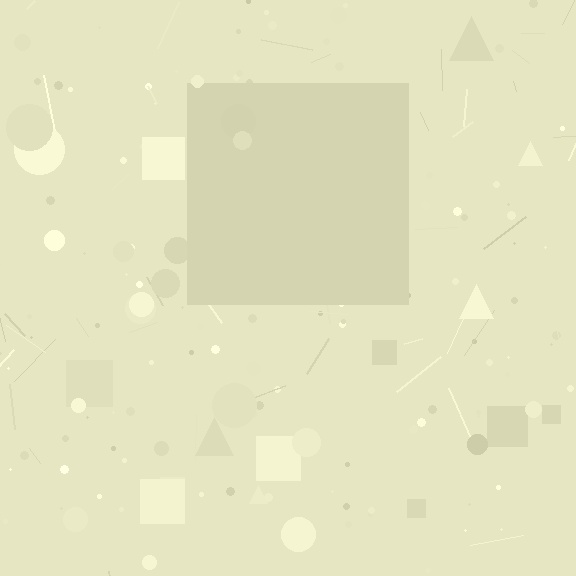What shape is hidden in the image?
A square is hidden in the image.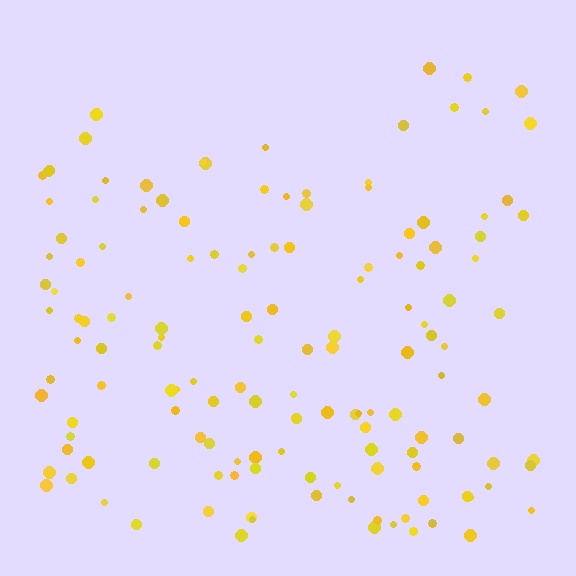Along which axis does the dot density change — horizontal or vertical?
Vertical.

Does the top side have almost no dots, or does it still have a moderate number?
Still a moderate number, just noticeably fewer than the bottom.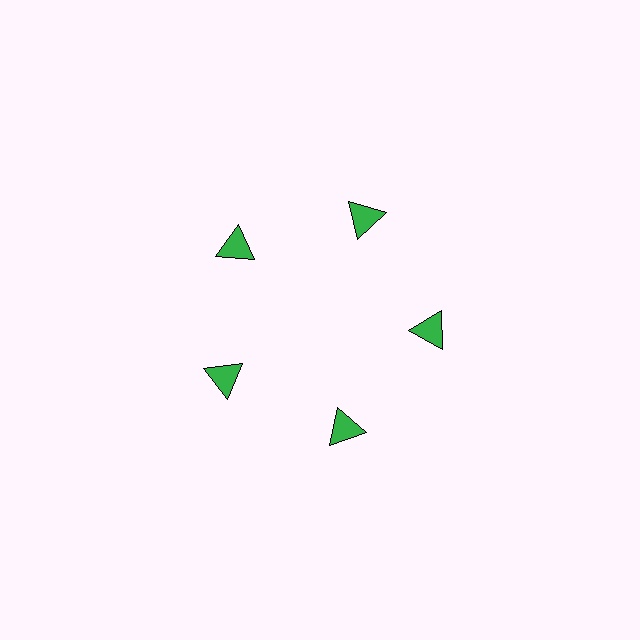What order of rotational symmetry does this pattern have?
This pattern has 5-fold rotational symmetry.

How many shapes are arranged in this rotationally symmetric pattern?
There are 5 shapes, arranged in 5 groups of 1.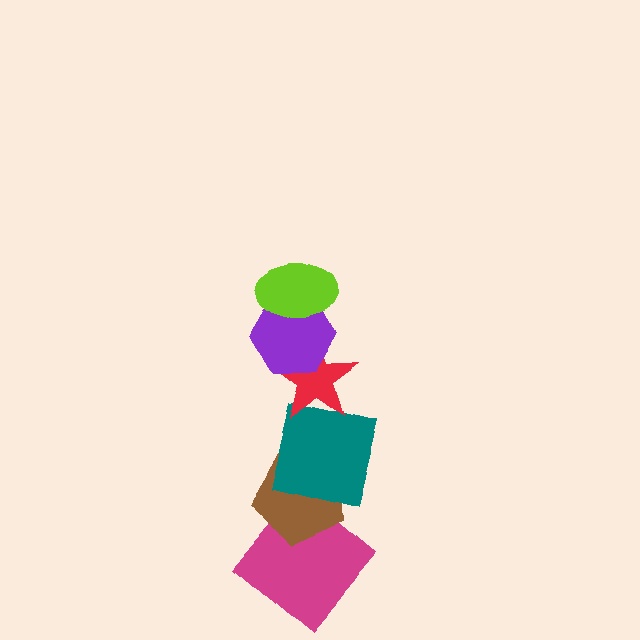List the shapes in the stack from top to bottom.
From top to bottom: the lime ellipse, the purple hexagon, the red star, the teal square, the brown pentagon, the magenta diamond.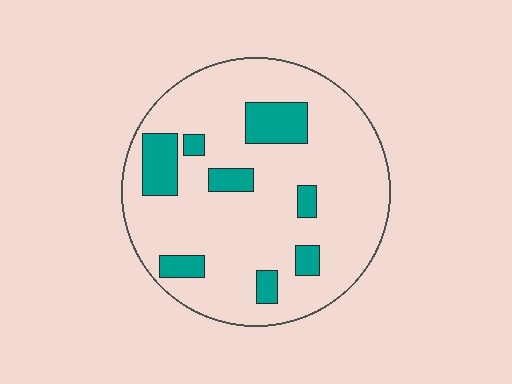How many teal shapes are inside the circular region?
8.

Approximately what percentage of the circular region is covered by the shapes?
Approximately 15%.